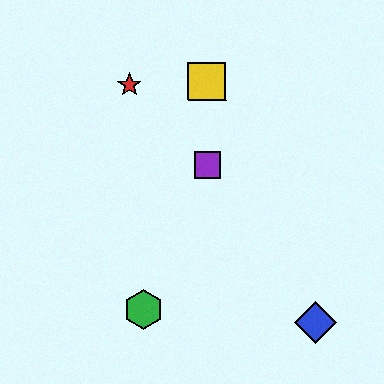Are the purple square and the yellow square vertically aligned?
Yes, both are at x≈208.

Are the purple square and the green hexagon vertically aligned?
No, the purple square is at x≈208 and the green hexagon is at x≈143.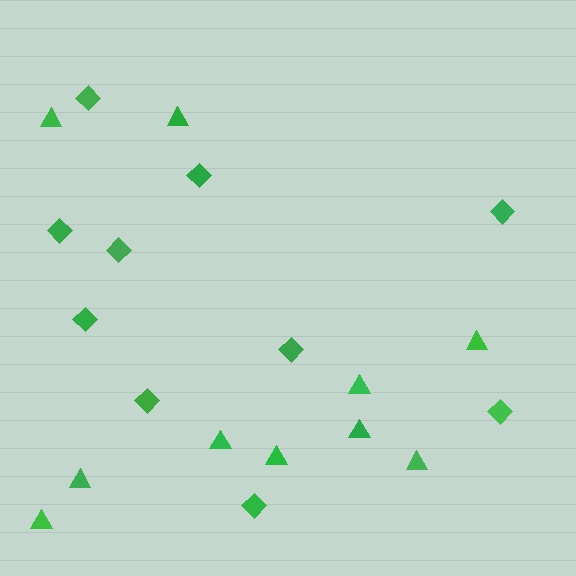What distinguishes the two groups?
There are 2 groups: one group of triangles (10) and one group of diamonds (10).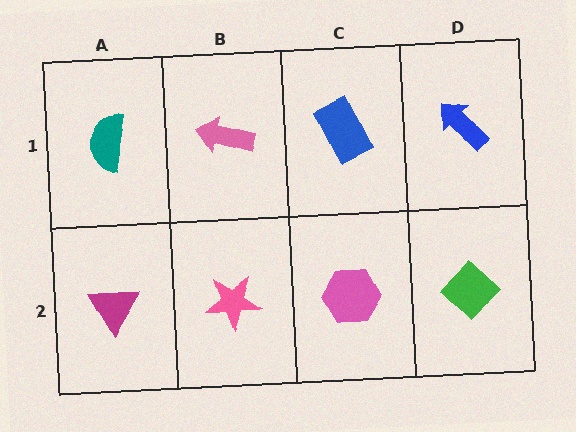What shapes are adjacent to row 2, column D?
A blue arrow (row 1, column D), a pink hexagon (row 2, column C).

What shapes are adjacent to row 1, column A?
A magenta triangle (row 2, column A), a pink arrow (row 1, column B).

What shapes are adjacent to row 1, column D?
A green diamond (row 2, column D), a blue rectangle (row 1, column C).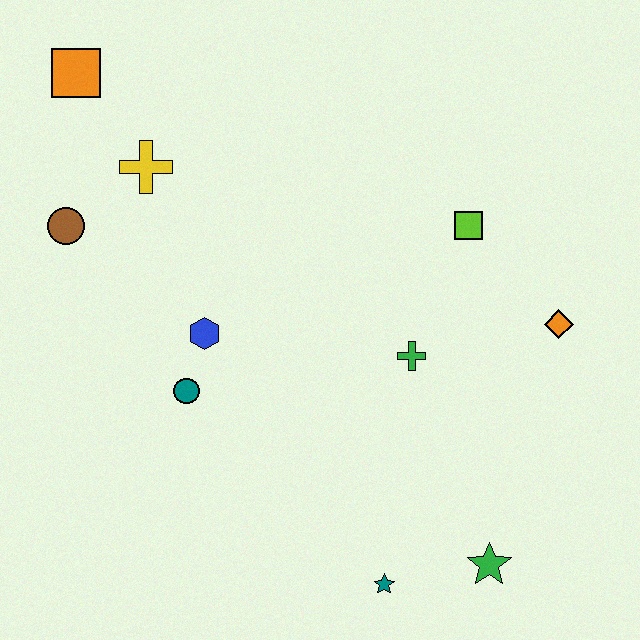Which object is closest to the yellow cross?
The brown circle is closest to the yellow cross.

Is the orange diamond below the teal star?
No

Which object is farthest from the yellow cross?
The green star is farthest from the yellow cross.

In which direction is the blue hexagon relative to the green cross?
The blue hexagon is to the left of the green cross.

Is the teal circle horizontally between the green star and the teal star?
No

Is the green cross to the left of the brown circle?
No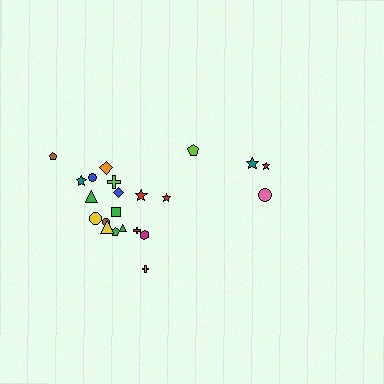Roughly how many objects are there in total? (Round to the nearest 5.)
Roughly 20 objects in total.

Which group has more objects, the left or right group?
The left group.